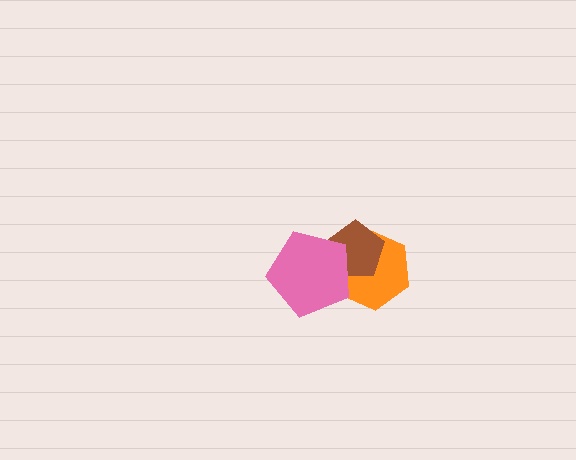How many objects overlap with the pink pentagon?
2 objects overlap with the pink pentagon.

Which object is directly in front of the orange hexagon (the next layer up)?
The brown pentagon is directly in front of the orange hexagon.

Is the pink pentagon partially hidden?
No, no other shape covers it.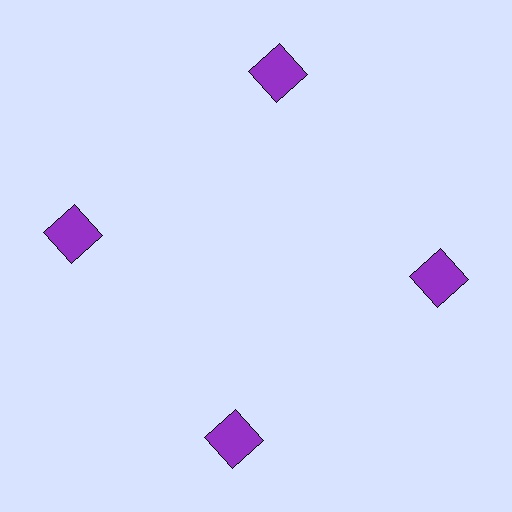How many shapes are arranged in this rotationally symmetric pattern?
There are 4 shapes, arranged in 4 groups of 1.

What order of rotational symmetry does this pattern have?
This pattern has 4-fold rotational symmetry.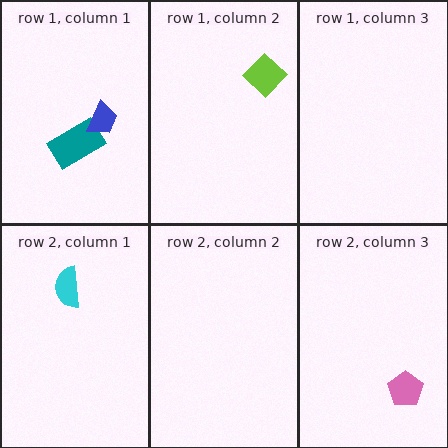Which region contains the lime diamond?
The row 1, column 2 region.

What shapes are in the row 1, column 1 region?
The teal rectangle, the blue trapezoid.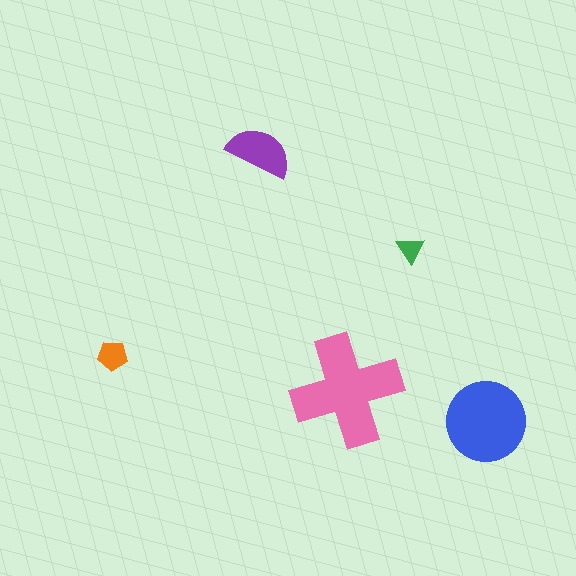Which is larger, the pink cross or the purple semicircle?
The pink cross.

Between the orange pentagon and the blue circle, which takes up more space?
The blue circle.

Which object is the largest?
The pink cross.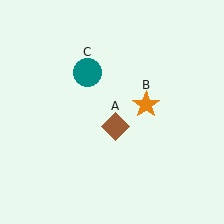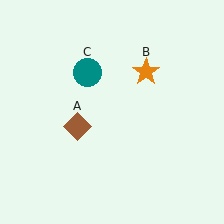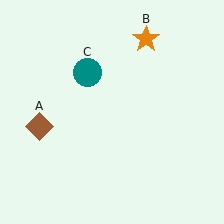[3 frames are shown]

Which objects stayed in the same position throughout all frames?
Teal circle (object C) remained stationary.